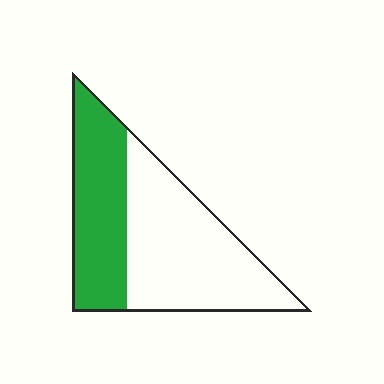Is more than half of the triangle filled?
No.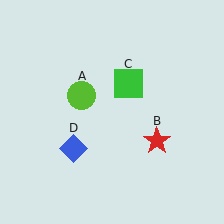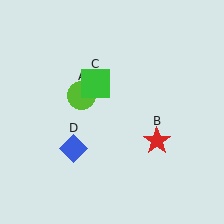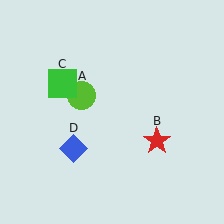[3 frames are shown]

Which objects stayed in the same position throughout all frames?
Lime circle (object A) and red star (object B) and blue diamond (object D) remained stationary.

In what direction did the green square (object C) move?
The green square (object C) moved left.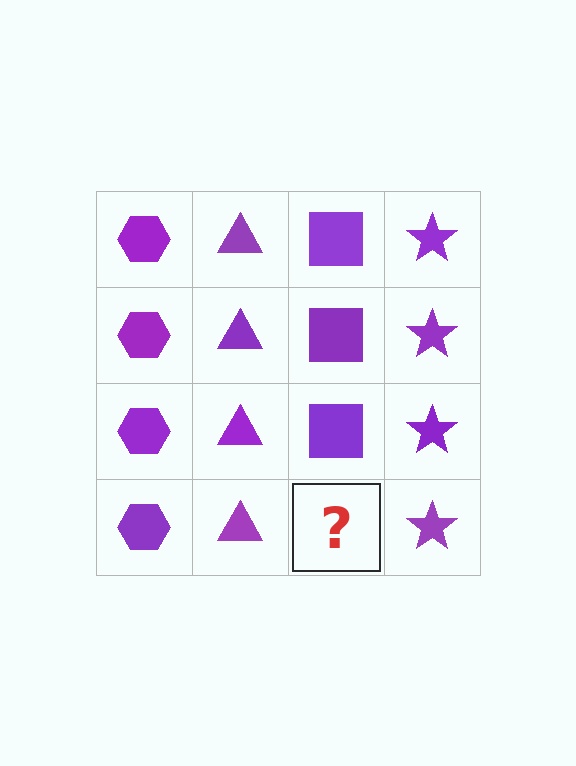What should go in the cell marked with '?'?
The missing cell should contain a purple square.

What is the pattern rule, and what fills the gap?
The rule is that each column has a consistent shape. The gap should be filled with a purple square.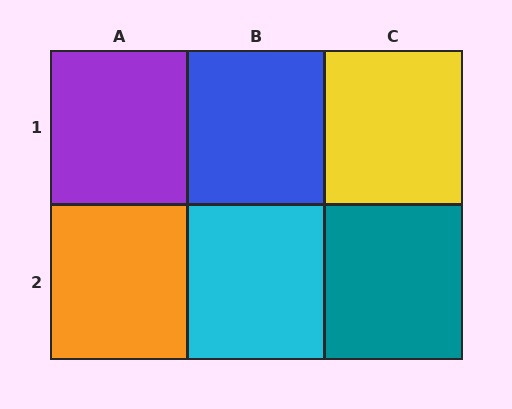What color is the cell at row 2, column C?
Teal.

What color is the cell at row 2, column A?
Orange.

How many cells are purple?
1 cell is purple.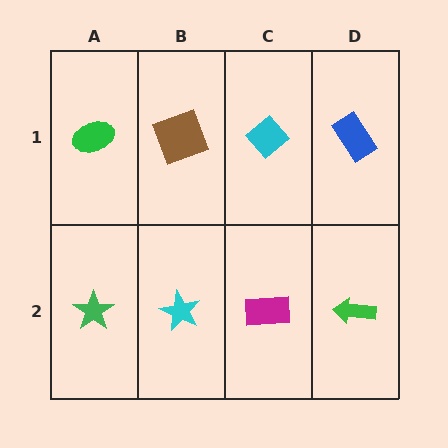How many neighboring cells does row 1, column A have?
2.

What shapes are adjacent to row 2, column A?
A green ellipse (row 1, column A), a cyan star (row 2, column B).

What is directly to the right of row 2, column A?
A cyan star.